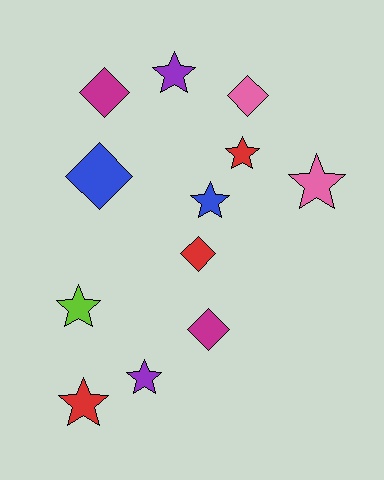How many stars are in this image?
There are 7 stars.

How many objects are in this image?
There are 12 objects.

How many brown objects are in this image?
There are no brown objects.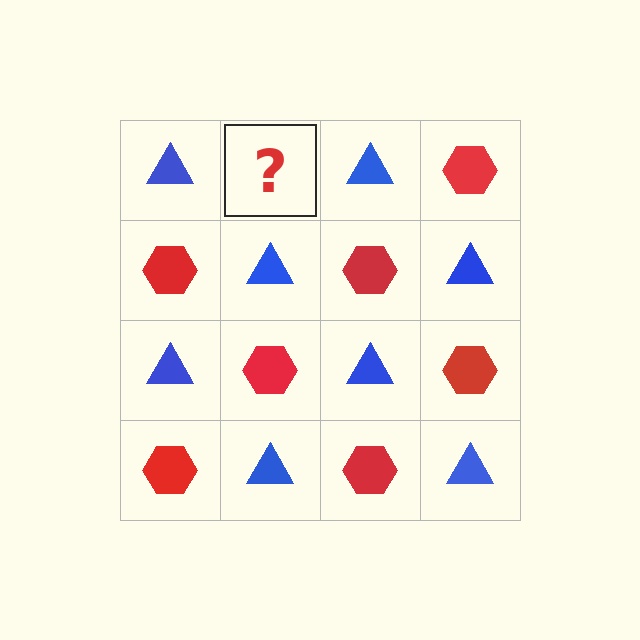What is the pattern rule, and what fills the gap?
The rule is that it alternates blue triangle and red hexagon in a checkerboard pattern. The gap should be filled with a red hexagon.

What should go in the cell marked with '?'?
The missing cell should contain a red hexagon.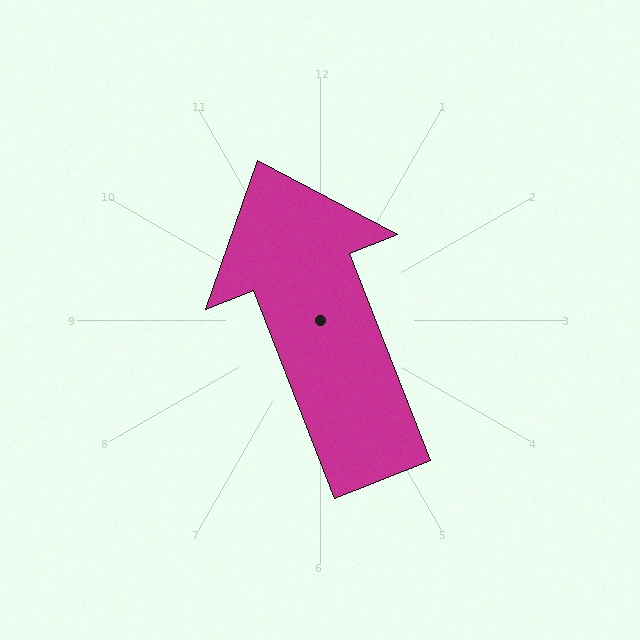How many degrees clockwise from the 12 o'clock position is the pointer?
Approximately 339 degrees.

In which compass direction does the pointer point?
North.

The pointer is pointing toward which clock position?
Roughly 11 o'clock.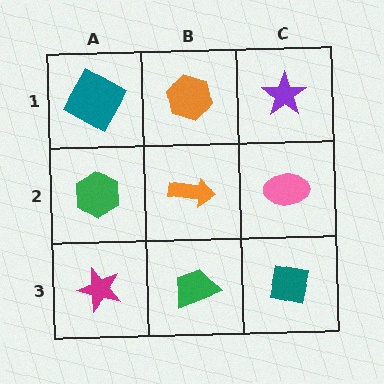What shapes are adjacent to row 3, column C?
A pink ellipse (row 2, column C), a green trapezoid (row 3, column B).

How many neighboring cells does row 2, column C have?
3.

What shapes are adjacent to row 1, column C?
A pink ellipse (row 2, column C), an orange hexagon (row 1, column B).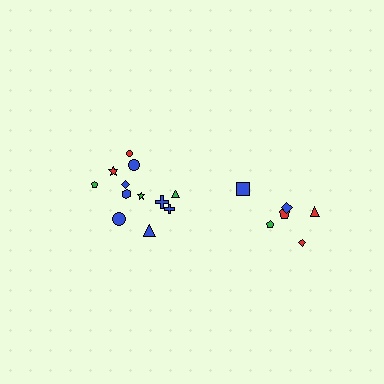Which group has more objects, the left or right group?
The left group.